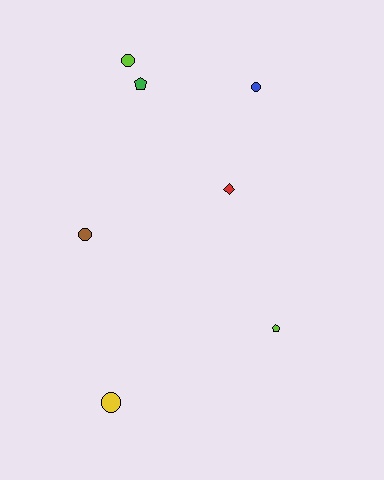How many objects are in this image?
There are 7 objects.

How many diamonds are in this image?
There is 1 diamond.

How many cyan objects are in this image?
There are no cyan objects.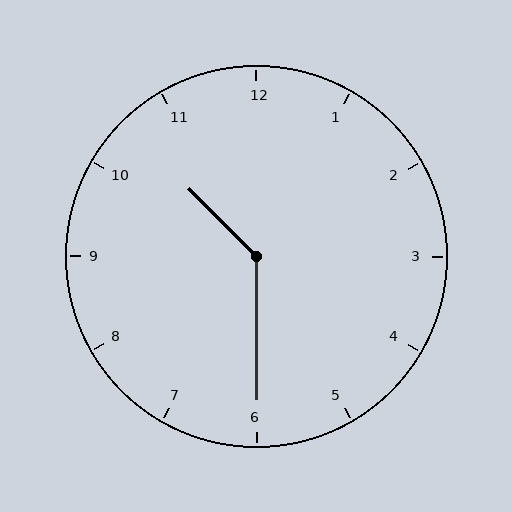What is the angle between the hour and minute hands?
Approximately 135 degrees.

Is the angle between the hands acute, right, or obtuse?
It is obtuse.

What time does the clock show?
10:30.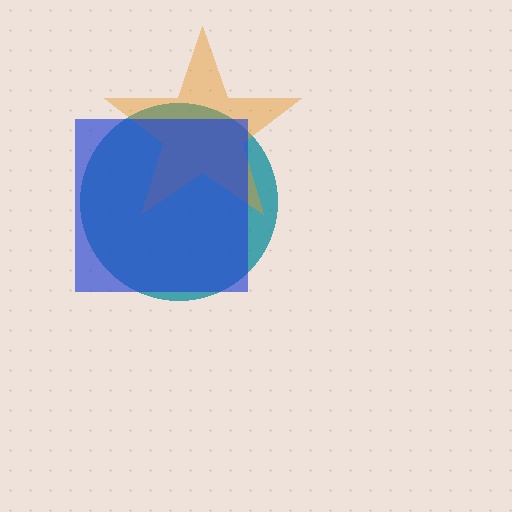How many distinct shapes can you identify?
There are 3 distinct shapes: a teal circle, an orange star, a blue square.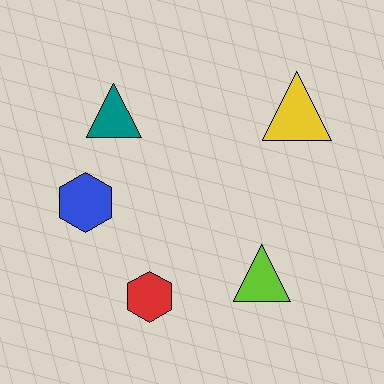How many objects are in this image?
There are 5 objects.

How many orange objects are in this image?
There are no orange objects.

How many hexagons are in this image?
There are 2 hexagons.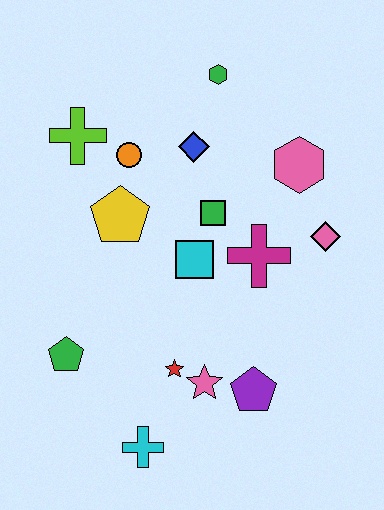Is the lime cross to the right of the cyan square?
No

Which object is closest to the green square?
The cyan square is closest to the green square.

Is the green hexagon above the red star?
Yes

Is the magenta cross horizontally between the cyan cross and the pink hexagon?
Yes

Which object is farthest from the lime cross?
The cyan cross is farthest from the lime cross.